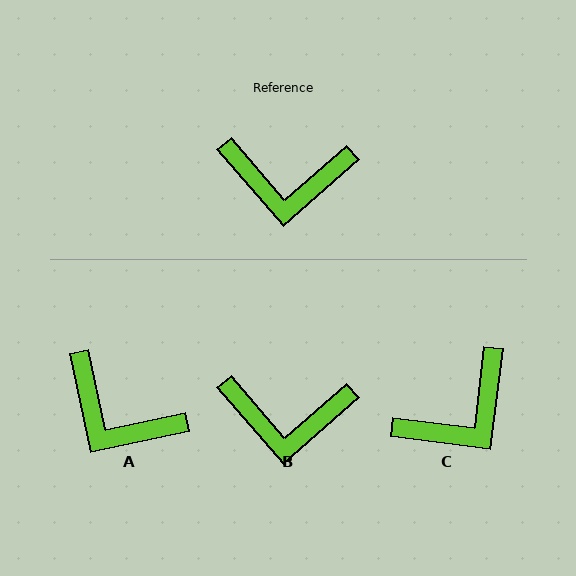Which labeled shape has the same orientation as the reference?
B.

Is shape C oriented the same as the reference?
No, it is off by about 42 degrees.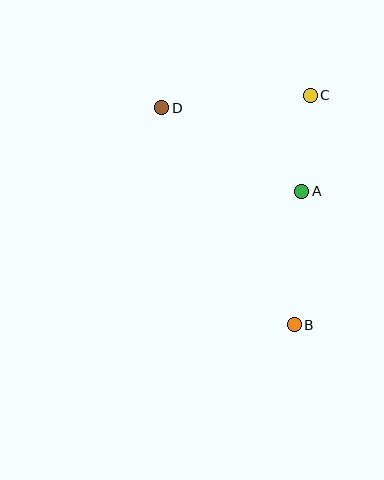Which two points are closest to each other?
Points A and C are closest to each other.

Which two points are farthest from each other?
Points B and D are farthest from each other.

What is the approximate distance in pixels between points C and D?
The distance between C and D is approximately 149 pixels.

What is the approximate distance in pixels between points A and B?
The distance between A and B is approximately 134 pixels.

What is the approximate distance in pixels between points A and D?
The distance between A and D is approximately 163 pixels.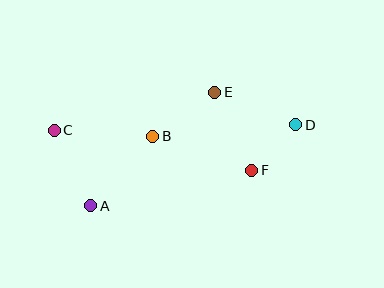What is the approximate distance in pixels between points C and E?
The distance between C and E is approximately 165 pixels.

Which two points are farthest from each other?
Points C and D are farthest from each other.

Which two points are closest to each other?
Points D and F are closest to each other.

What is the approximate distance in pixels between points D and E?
The distance between D and E is approximately 87 pixels.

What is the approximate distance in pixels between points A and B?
The distance between A and B is approximately 93 pixels.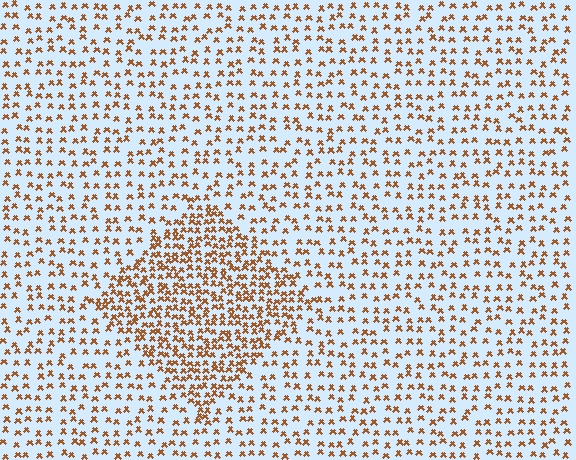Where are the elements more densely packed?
The elements are more densely packed inside the diamond boundary.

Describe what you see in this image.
The image contains small brown elements arranged at two different densities. A diamond-shaped region is visible where the elements are more densely packed than the surrounding area.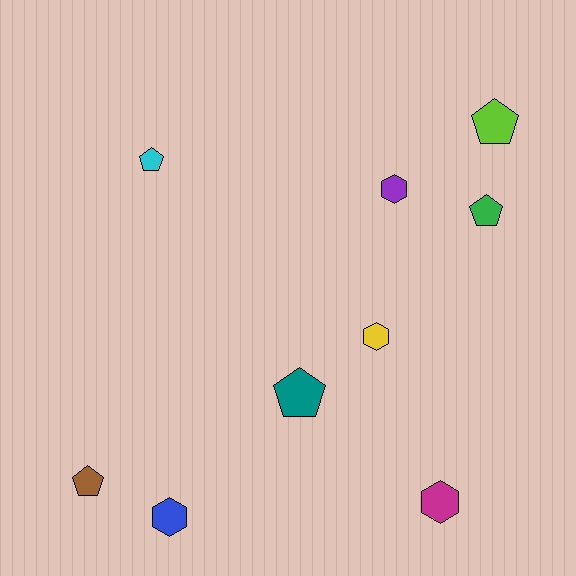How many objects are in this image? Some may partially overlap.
There are 9 objects.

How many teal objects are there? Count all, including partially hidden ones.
There is 1 teal object.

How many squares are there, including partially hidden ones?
There are no squares.